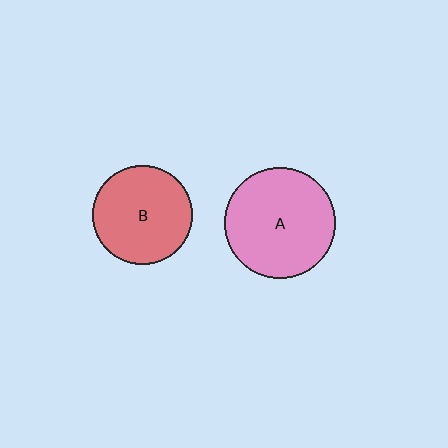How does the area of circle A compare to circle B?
Approximately 1.2 times.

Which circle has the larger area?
Circle A (pink).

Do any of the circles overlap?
No, none of the circles overlap.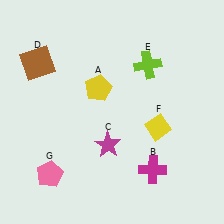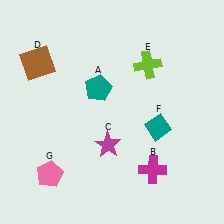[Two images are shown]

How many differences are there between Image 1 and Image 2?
There are 2 differences between the two images.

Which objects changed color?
A changed from yellow to teal. F changed from yellow to teal.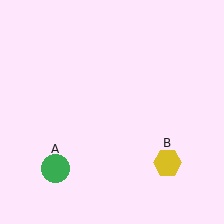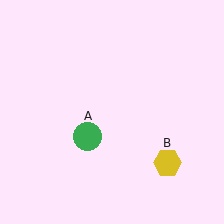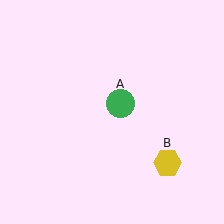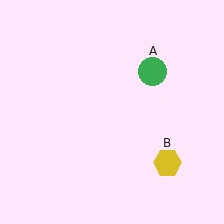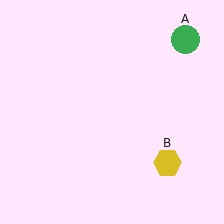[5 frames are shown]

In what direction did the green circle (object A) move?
The green circle (object A) moved up and to the right.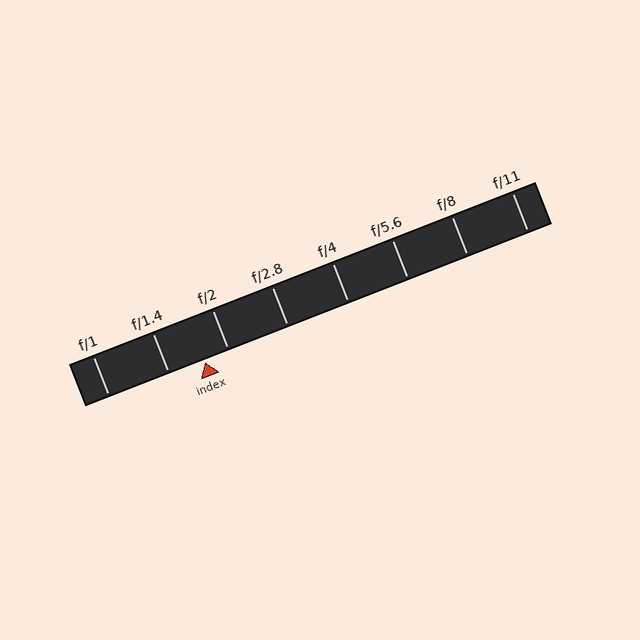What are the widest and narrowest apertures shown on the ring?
The widest aperture shown is f/1 and the narrowest is f/11.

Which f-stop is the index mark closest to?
The index mark is closest to f/2.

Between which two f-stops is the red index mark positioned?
The index mark is between f/1.4 and f/2.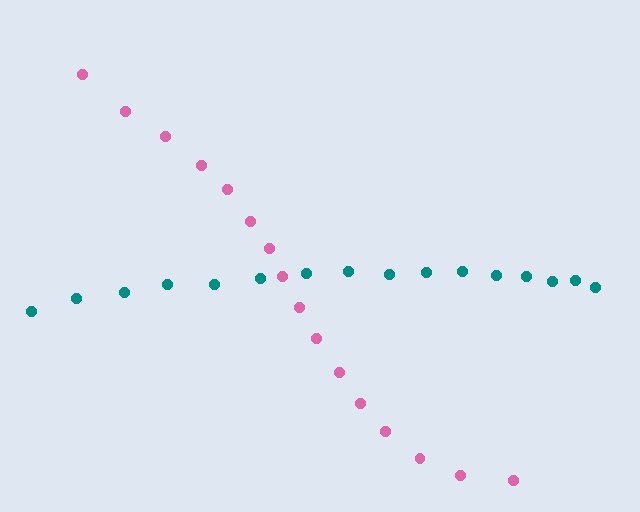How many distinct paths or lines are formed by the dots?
There are 2 distinct paths.